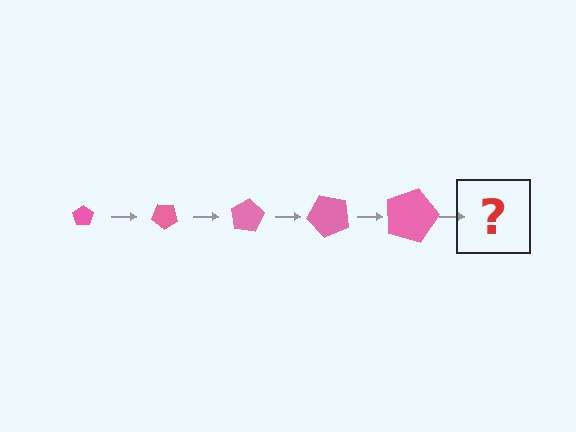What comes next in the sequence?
The next element should be a pentagon, larger than the previous one and rotated 200 degrees from the start.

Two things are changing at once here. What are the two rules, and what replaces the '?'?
The two rules are that the pentagon grows larger each step and it rotates 40 degrees each step. The '?' should be a pentagon, larger than the previous one and rotated 200 degrees from the start.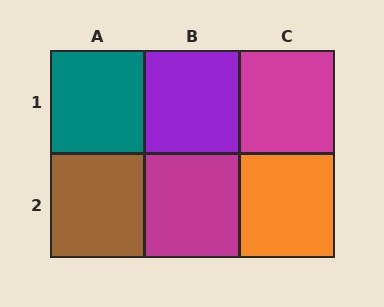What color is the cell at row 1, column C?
Magenta.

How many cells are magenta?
2 cells are magenta.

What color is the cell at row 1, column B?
Purple.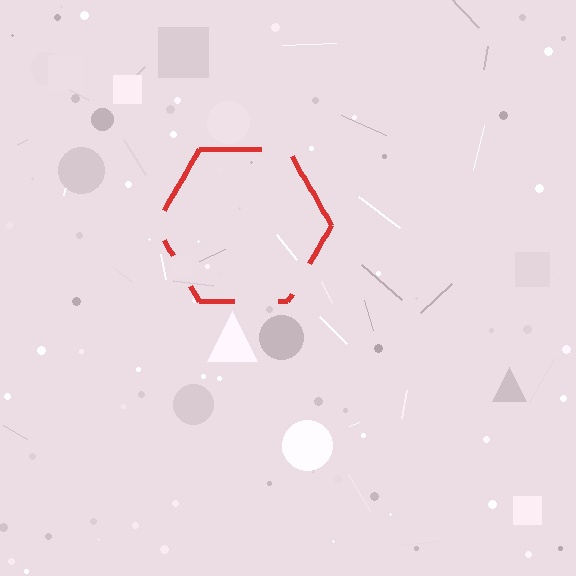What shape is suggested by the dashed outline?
The dashed outline suggests a hexagon.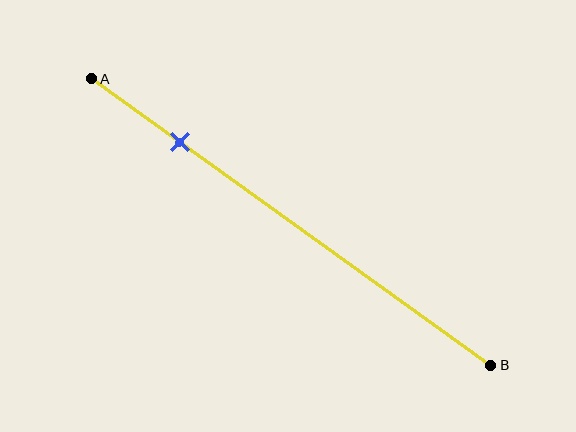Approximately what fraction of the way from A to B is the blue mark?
The blue mark is approximately 20% of the way from A to B.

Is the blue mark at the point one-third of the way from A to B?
No, the mark is at about 20% from A, not at the 33% one-third point.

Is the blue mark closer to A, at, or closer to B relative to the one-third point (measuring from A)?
The blue mark is closer to point A than the one-third point of segment AB.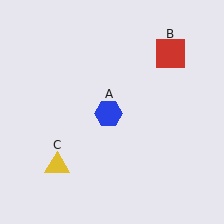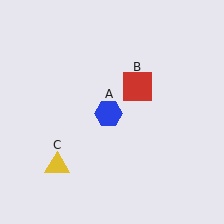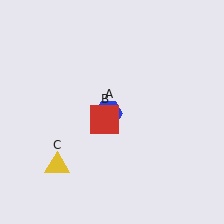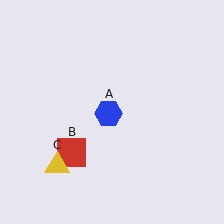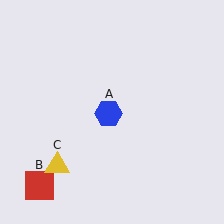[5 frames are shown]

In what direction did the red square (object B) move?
The red square (object B) moved down and to the left.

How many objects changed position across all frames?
1 object changed position: red square (object B).